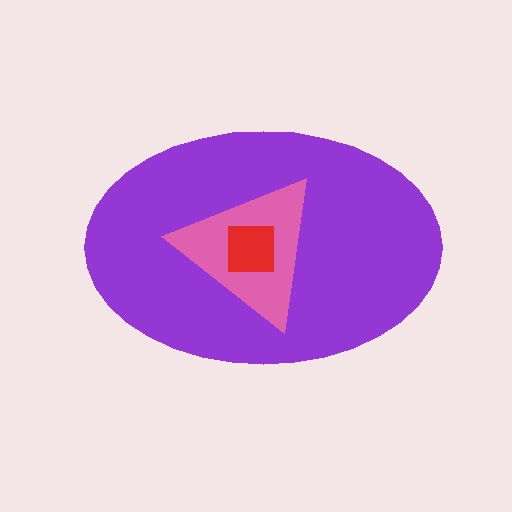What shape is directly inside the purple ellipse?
The pink triangle.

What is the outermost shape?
The purple ellipse.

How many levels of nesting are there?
3.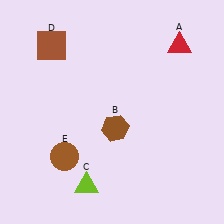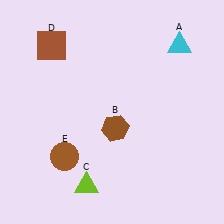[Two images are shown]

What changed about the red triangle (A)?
In Image 1, A is red. In Image 2, it changed to cyan.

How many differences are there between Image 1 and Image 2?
There is 1 difference between the two images.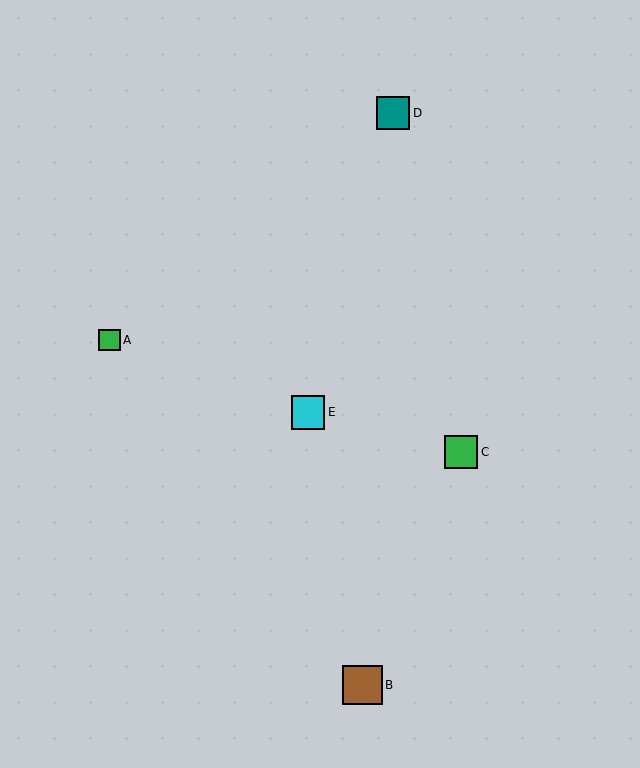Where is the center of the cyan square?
The center of the cyan square is at (308, 412).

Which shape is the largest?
The brown square (labeled B) is the largest.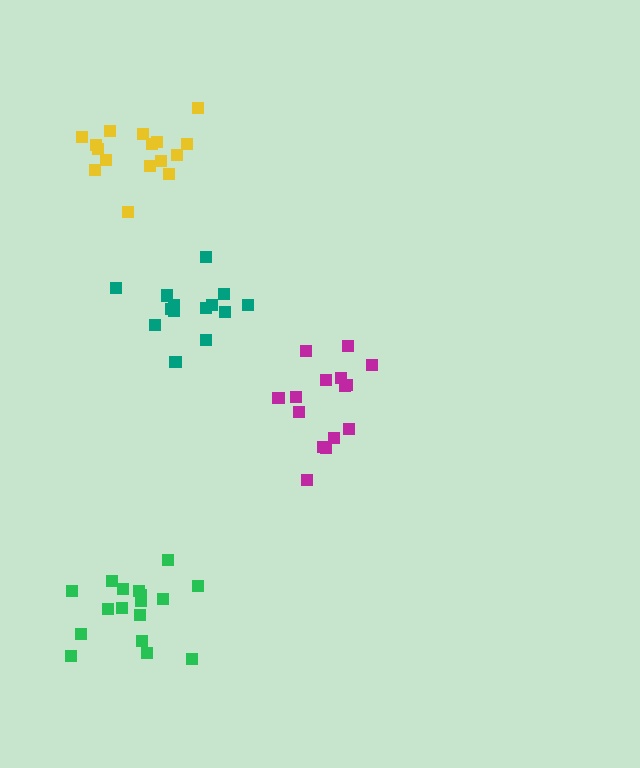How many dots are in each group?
Group 1: 15 dots, Group 2: 17 dots, Group 3: 15 dots, Group 4: 16 dots (63 total).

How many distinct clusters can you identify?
There are 4 distinct clusters.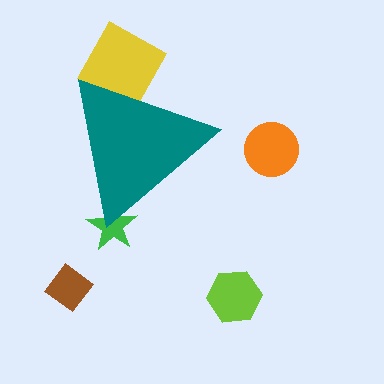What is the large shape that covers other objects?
A teal triangle.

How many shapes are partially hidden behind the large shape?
2 shapes are partially hidden.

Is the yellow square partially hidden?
Yes, the yellow square is partially hidden behind the teal triangle.